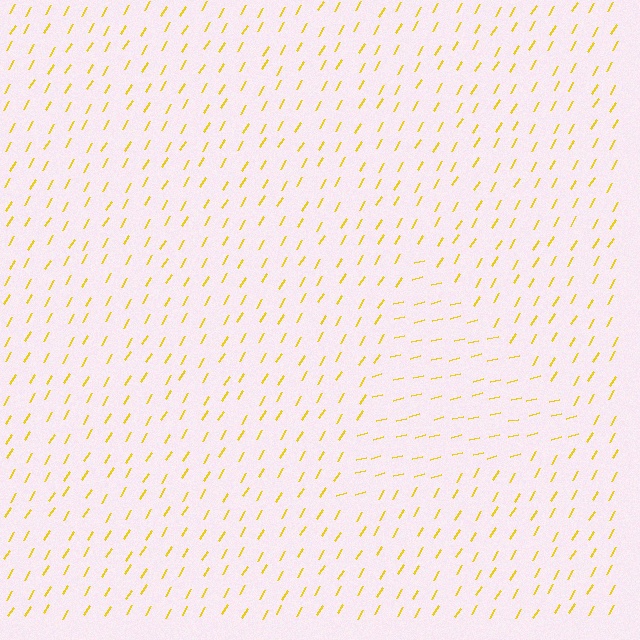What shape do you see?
I see a triangle.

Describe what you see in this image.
The image is filled with small yellow line segments. A triangle region in the image has lines oriented differently from the surrounding lines, creating a visible texture boundary.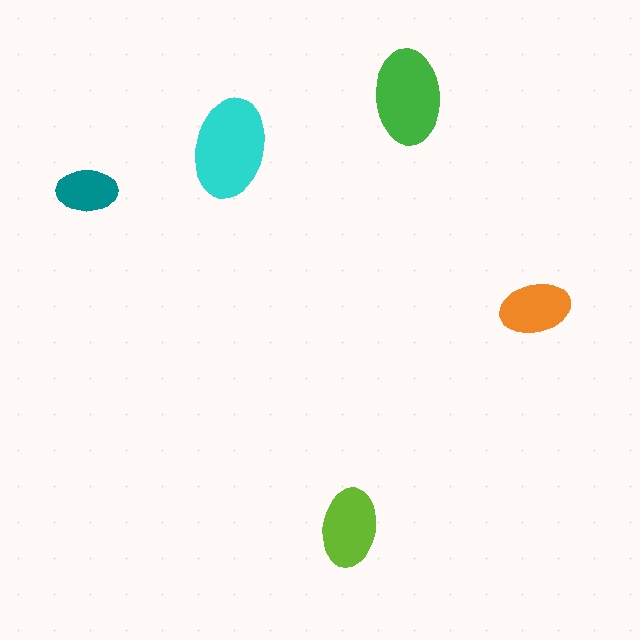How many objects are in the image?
There are 5 objects in the image.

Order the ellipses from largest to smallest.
the cyan one, the green one, the lime one, the orange one, the teal one.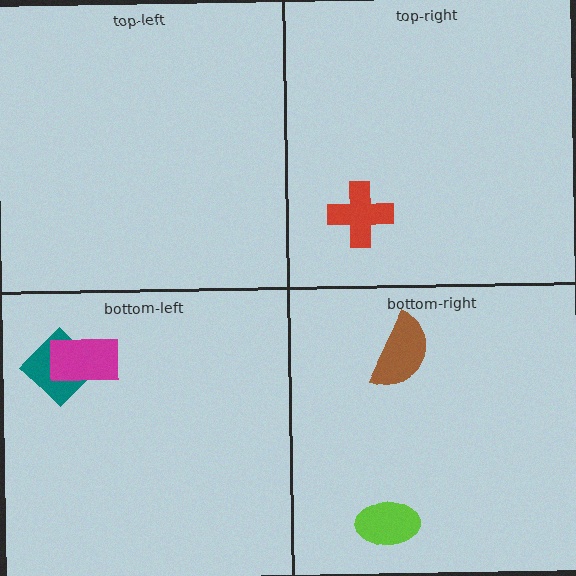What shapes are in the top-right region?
The red cross.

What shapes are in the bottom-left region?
The teal diamond, the magenta rectangle.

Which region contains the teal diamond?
The bottom-left region.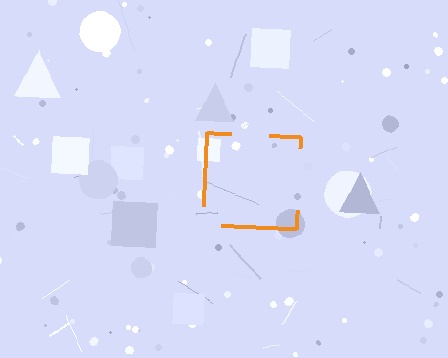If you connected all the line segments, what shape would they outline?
They would outline a square.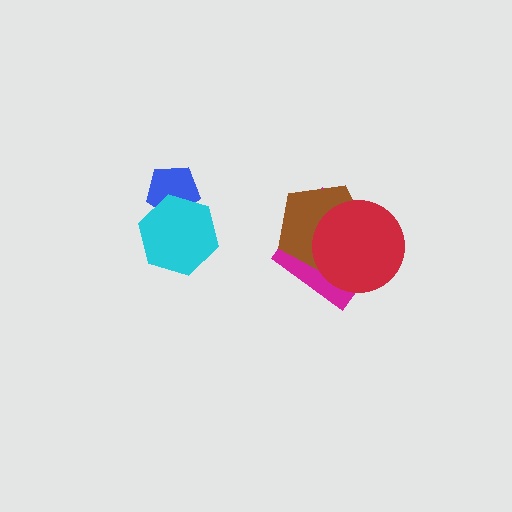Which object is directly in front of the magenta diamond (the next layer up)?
The brown pentagon is directly in front of the magenta diamond.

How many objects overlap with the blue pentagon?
1 object overlaps with the blue pentagon.